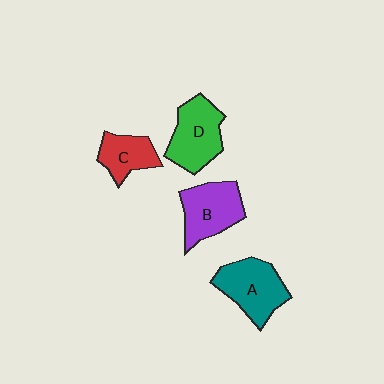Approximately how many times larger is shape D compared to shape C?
Approximately 1.5 times.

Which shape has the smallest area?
Shape C (red).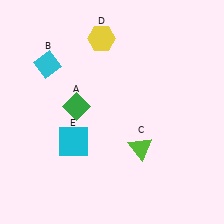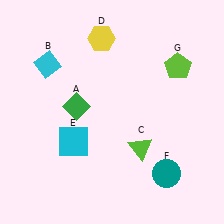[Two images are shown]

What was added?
A teal circle (F), a lime pentagon (G) were added in Image 2.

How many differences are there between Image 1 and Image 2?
There are 2 differences between the two images.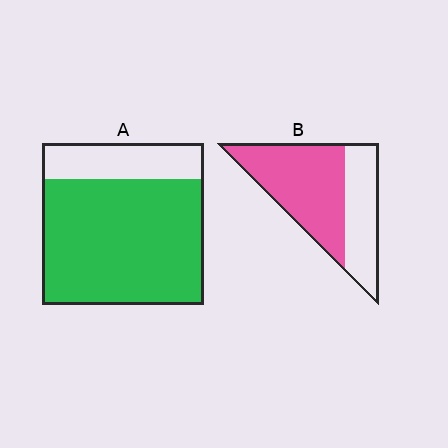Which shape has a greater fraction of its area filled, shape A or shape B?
Shape A.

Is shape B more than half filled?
Yes.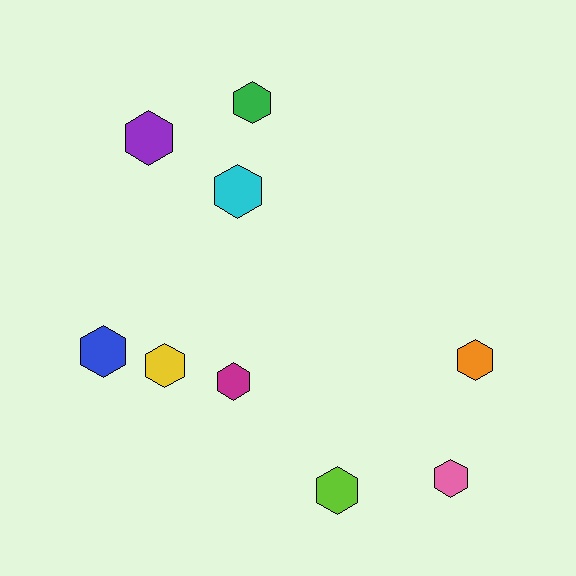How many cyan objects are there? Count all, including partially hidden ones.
There is 1 cyan object.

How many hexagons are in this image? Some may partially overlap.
There are 9 hexagons.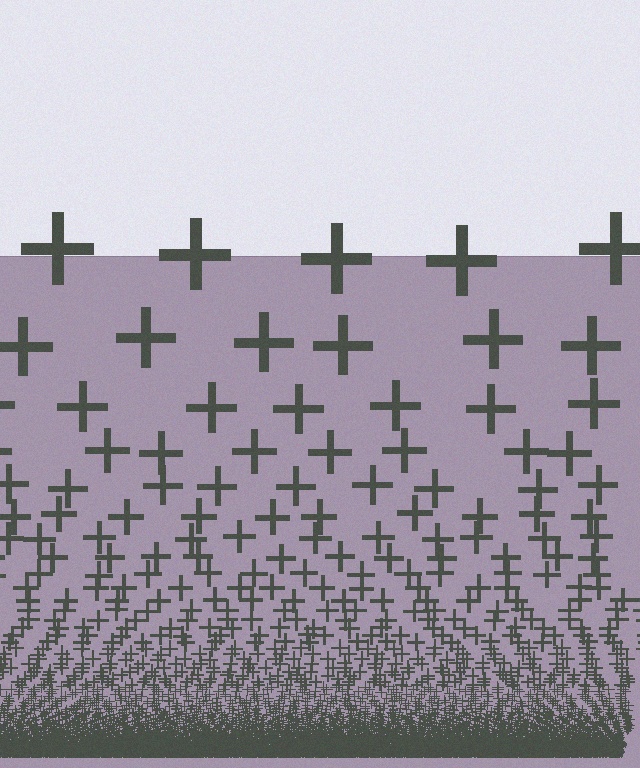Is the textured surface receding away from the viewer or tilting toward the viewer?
The surface appears to tilt toward the viewer. Texture elements get larger and sparser toward the top.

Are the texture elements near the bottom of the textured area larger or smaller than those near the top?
Smaller. The gradient is inverted — elements near the bottom are smaller and denser.